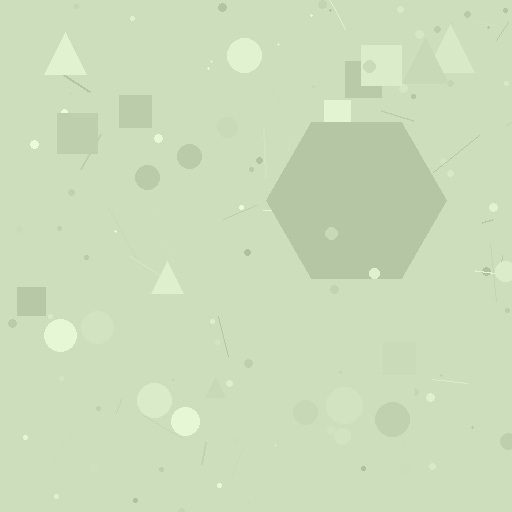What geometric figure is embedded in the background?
A hexagon is embedded in the background.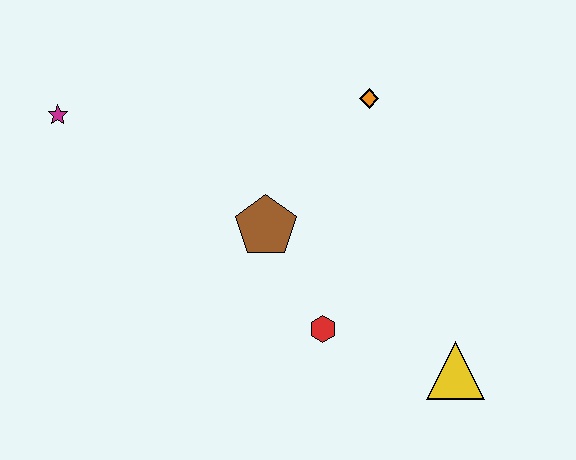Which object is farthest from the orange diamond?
The magenta star is farthest from the orange diamond.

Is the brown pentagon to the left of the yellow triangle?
Yes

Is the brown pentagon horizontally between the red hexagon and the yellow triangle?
No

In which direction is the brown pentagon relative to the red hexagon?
The brown pentagon is above the red hexagon.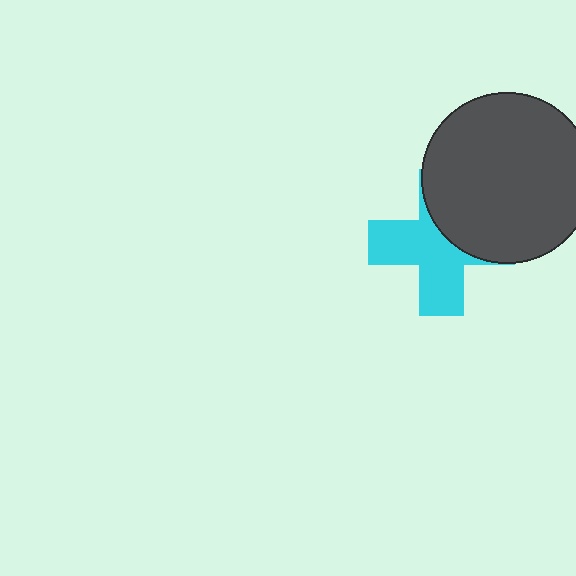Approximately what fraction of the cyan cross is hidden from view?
Roughly 42% of the cyan cross is hidden behind the dark gray circle.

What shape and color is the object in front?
The object in front is a dark gray circle.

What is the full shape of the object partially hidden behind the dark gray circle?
The partially hidden object is a cyan cross.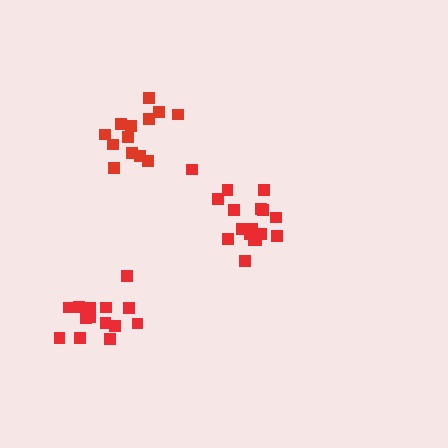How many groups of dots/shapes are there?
There are 3 groups.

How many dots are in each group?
Group 1: 17 dots, Group 2: 13 dots, Group 3: 15 dots (45 total).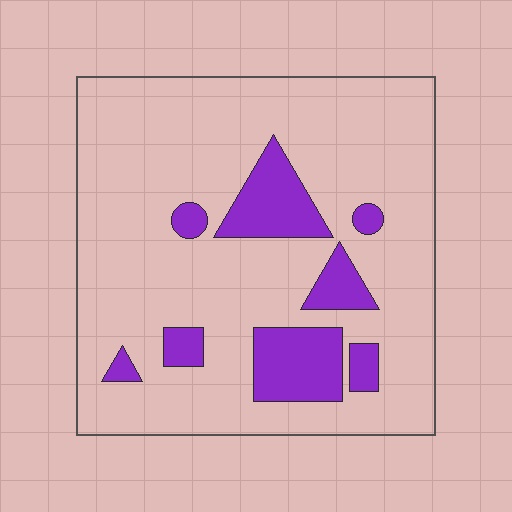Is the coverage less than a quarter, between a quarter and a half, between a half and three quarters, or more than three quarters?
Less than a quarter.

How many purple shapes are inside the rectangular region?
8.